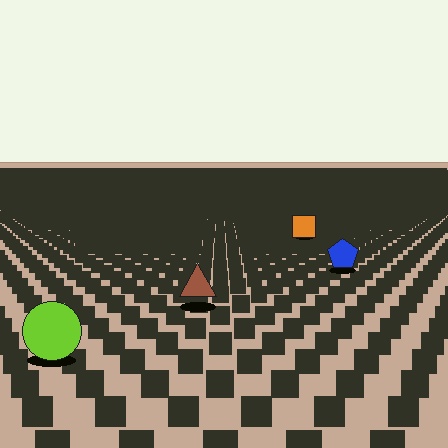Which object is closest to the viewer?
The lime circle is closest. The texture marks near it are larger and more spread out.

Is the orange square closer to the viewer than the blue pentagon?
No. The blue pentagon is closer — you can tell from the texture gradient: the ground texture is coarser near it.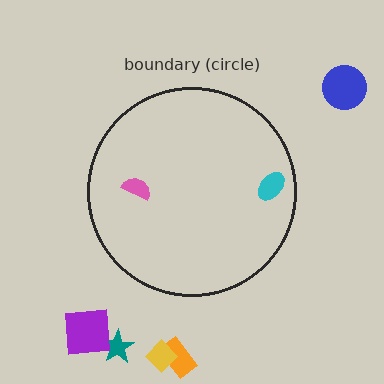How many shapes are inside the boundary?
2 inside, 5 outside.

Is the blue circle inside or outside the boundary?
Outside.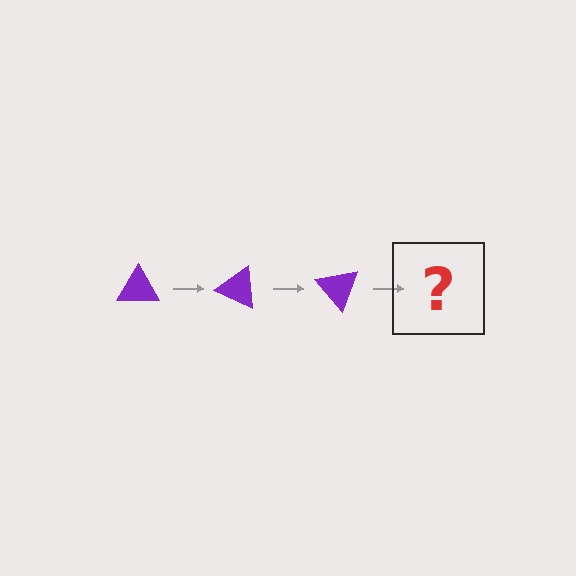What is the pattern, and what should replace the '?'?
The pattern is that the triangle rotates 25 degrees each step. The '?' should be a purple triangle rotated 75 degrees.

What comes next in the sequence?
The next element should be a purple triangle rotated 75 degrees.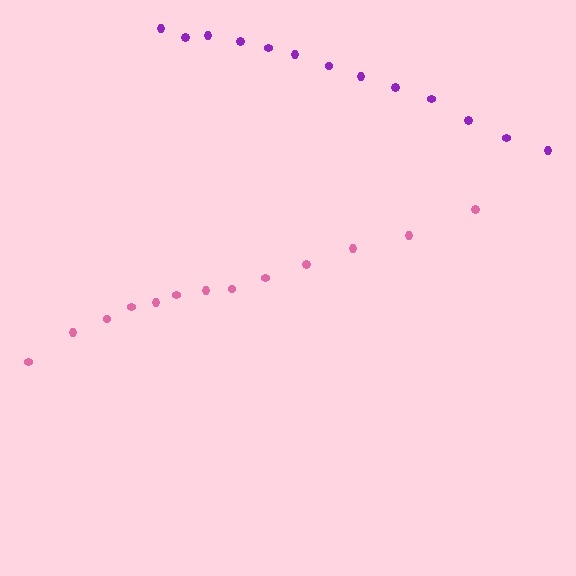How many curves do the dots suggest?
There are 2 distinct paths.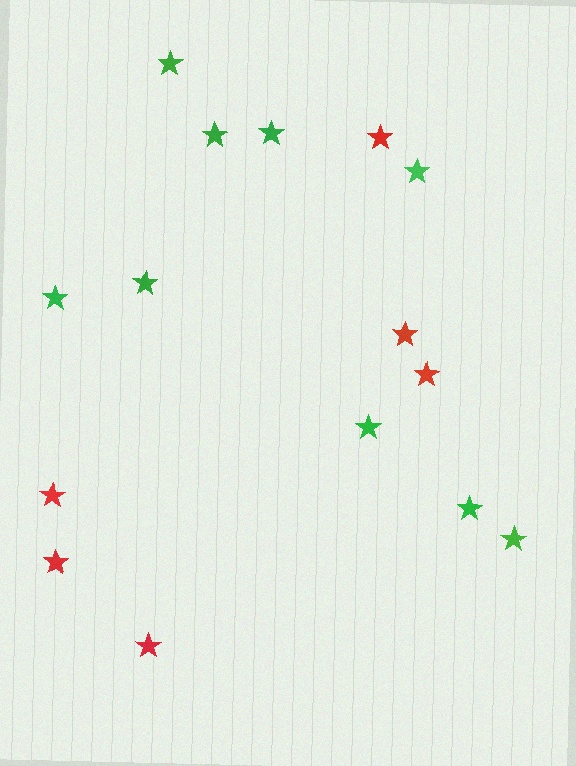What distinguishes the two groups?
There are 2 groups: one group of red stars (6) and one group of green stars (9).